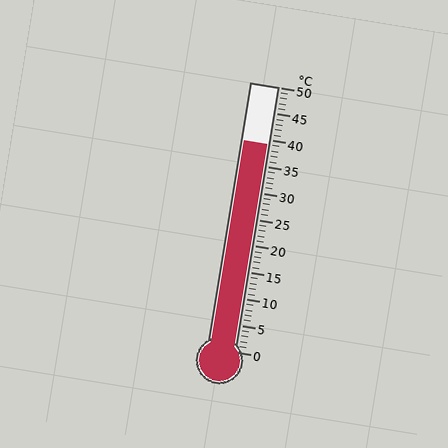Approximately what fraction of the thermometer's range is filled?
The thermometer is filled to approximately 80% of its range.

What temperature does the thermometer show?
The thermometer shows approximately 39°C.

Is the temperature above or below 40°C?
The temperature is below 40°C.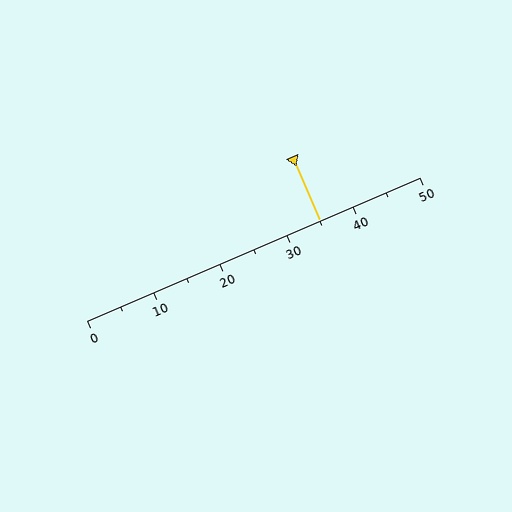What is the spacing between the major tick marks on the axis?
The major ticks are spaced 10 apart.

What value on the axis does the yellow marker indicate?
The marker indicates approximately 35.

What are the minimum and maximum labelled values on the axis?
The axis runs from 0 to 50.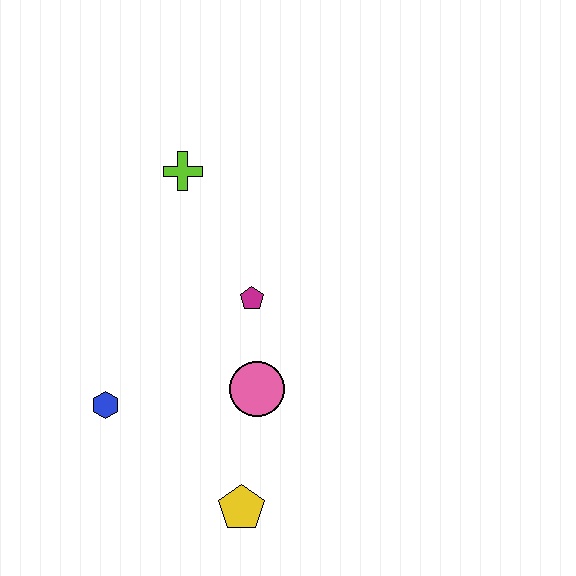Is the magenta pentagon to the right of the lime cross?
Yes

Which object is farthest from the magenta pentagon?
The yellow pentagon is farthest from the magenta pentagon.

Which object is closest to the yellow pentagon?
The pink circle is closest to the yellow pentagon.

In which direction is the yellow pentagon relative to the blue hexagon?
The yellow pentagon is to the right of the blue hexagon.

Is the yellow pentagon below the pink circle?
Yes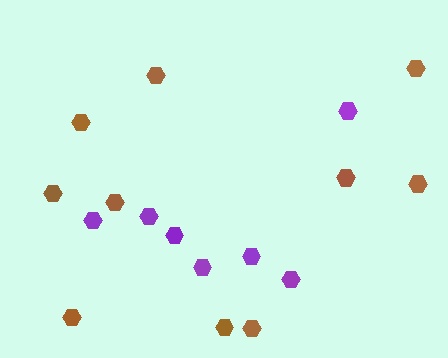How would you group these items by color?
There are 2 groups: one group of brown hexagons (10) and one group of purple hexagons (7).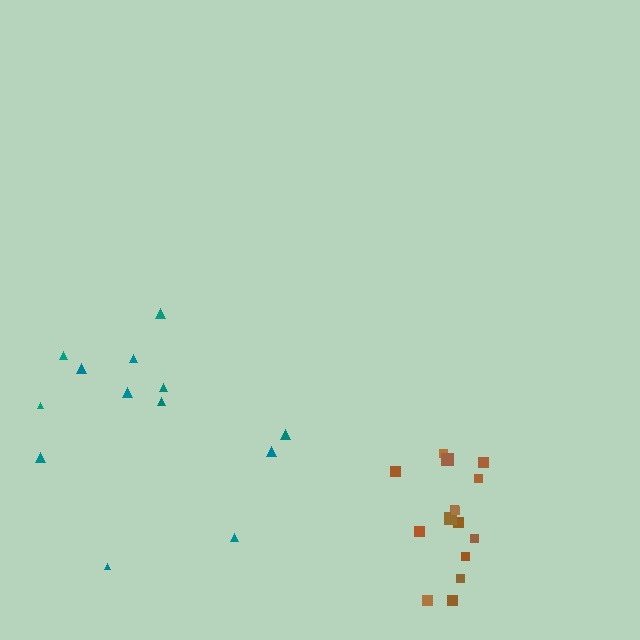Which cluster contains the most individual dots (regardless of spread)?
Brown (15).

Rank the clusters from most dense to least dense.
brown, teal.